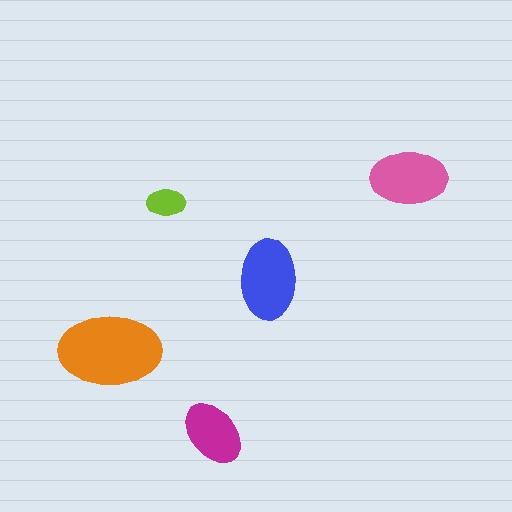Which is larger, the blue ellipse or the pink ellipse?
The blue one.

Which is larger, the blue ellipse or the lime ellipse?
The blue one.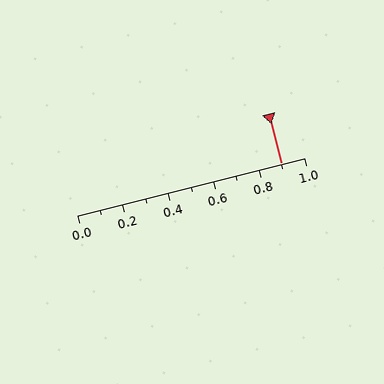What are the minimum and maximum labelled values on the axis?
The axis runs from 0.0 to 1.0.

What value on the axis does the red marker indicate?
The marker indicates approximately 0.9.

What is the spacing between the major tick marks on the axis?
The major ticks are spaced 0.2 apart.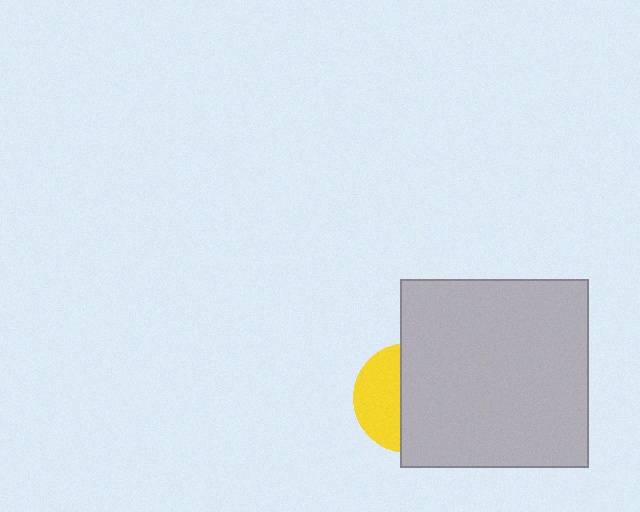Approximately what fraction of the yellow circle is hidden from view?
Roughly 60% of the yellow circle is hidden behind the light gray square.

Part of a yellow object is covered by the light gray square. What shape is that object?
It is a circle.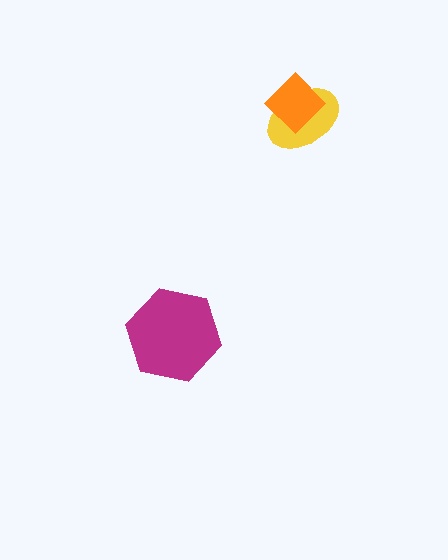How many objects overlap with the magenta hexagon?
0 objects overlap with the magenta hexagon.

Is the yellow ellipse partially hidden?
Yes, it is partially covered by another shape.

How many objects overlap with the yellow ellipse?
1 object overlaps with the yellow ellipse.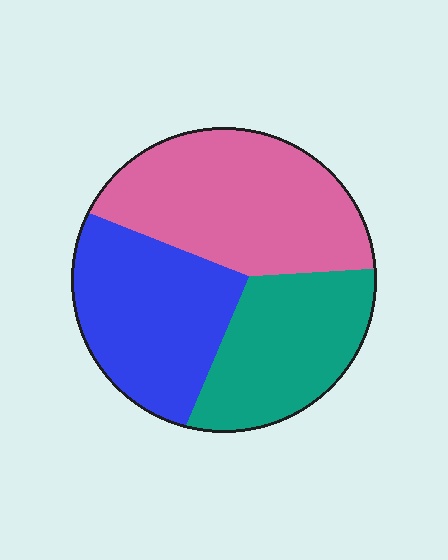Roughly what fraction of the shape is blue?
Blue takes up between a sixth and a third of the shape.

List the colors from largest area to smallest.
From largest to smallest: pink, blue, teal.